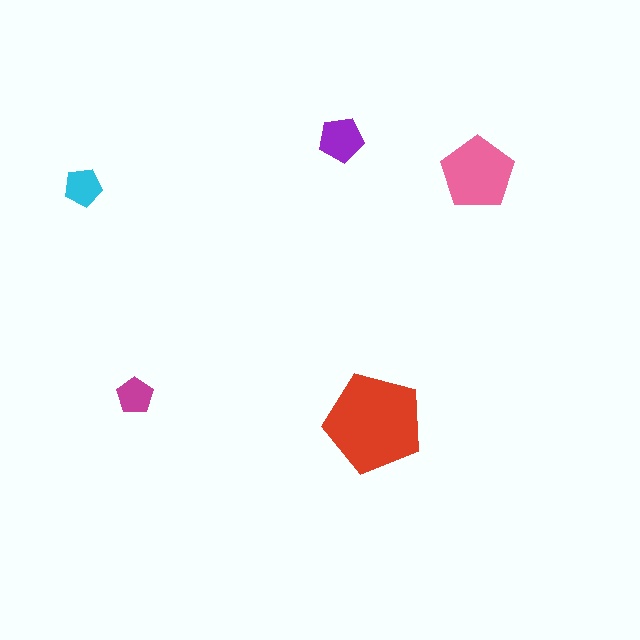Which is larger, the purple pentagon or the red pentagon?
The red one.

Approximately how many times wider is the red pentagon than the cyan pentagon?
About 2.5 times wider.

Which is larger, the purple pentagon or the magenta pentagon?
The purple one.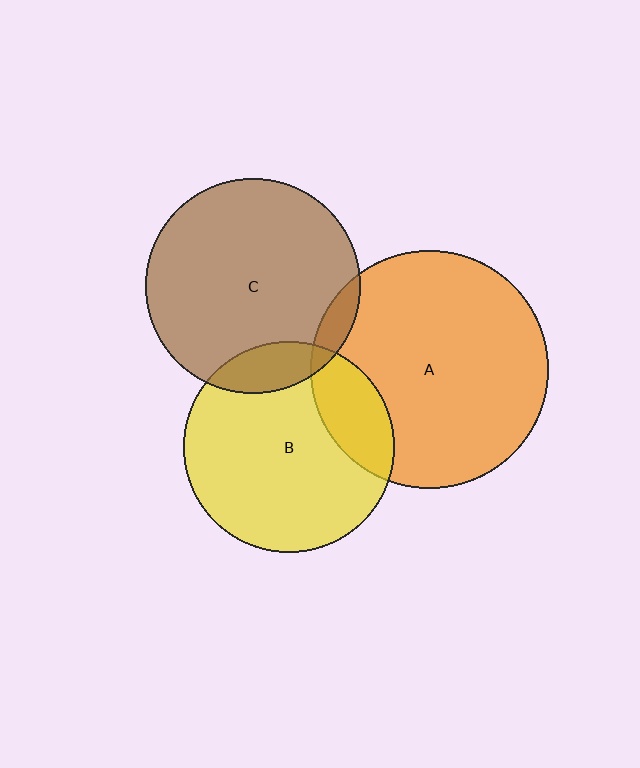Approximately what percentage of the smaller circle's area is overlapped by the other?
Approximately 20%.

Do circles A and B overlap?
Yes.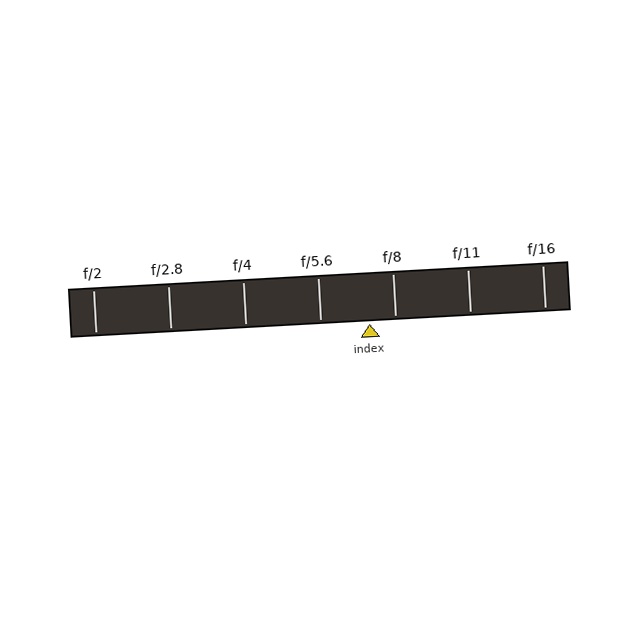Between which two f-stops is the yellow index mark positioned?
The index mark is between f/5.6 and f/8.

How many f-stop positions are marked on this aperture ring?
There are 7 f-stop positions marked.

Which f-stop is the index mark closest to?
The index mark is closest to f/8.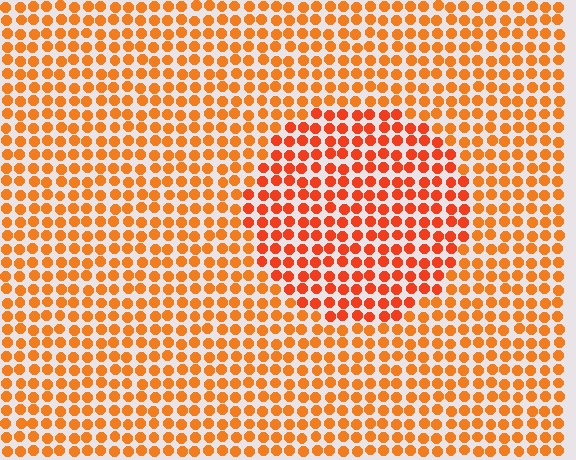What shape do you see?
I see a circle.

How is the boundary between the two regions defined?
The boundary is defined purely by a slight shift in hue (about 18 degrees). Spacing, size, and orientation are identical on both sides.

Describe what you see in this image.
The image is filled with small orange elements in a uniform arrangement. A circle-shaped region is visible where the elements are tinted to a slightly different hue, forming a subtle color boundary.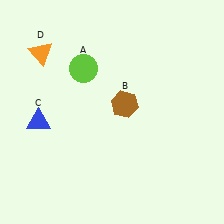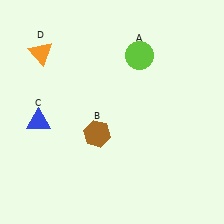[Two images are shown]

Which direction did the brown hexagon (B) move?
The brown hexagon (B) moved down.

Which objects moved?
The objects that moved are: the lime circle (A), the brown hexagon (B).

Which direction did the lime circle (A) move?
The lime circle (A) moved right.